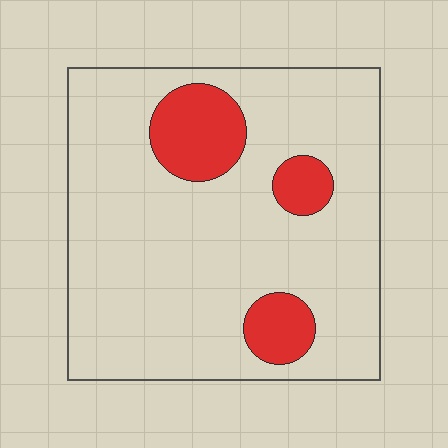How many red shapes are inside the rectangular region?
3.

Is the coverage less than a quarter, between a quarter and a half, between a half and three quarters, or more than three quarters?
Less than a quarter.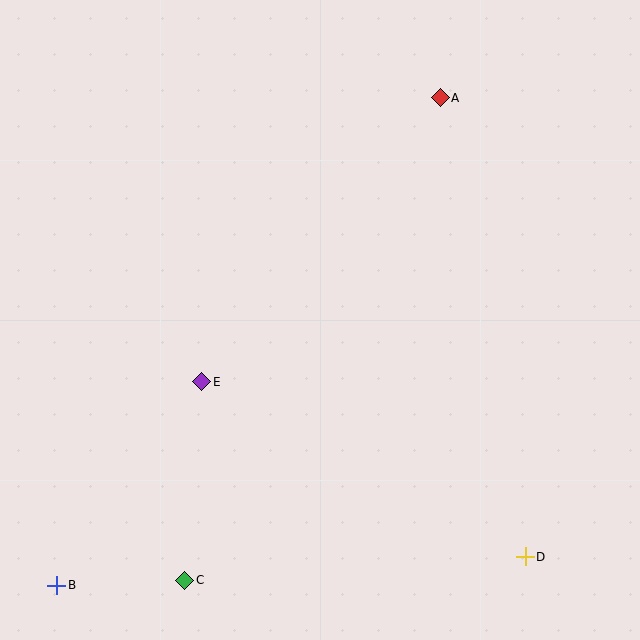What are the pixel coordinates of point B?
Point B is at (57, 585).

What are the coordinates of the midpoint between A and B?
The midpoint between A and B is at (248, 341).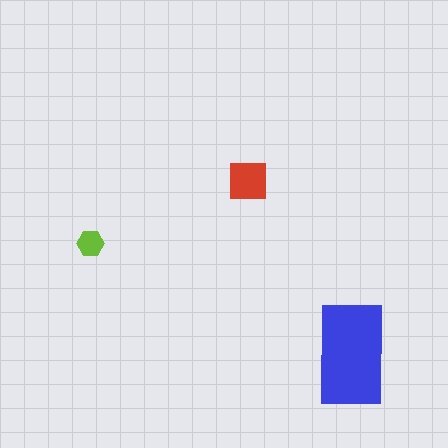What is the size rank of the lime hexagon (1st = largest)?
3rd.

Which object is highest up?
The red square is topmost.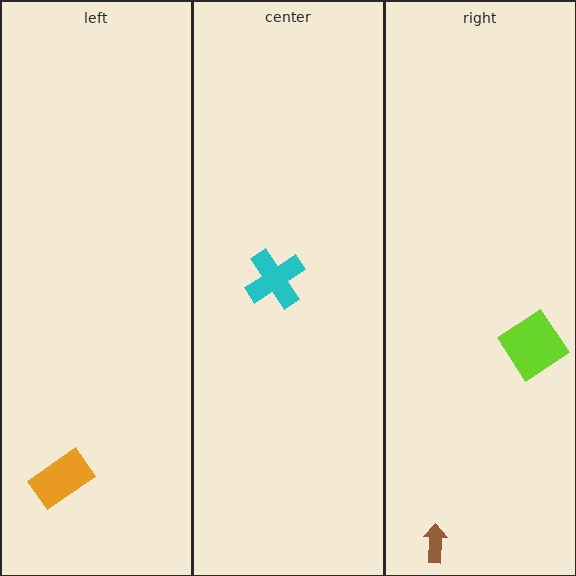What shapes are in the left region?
The orange rectangle.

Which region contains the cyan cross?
The center region.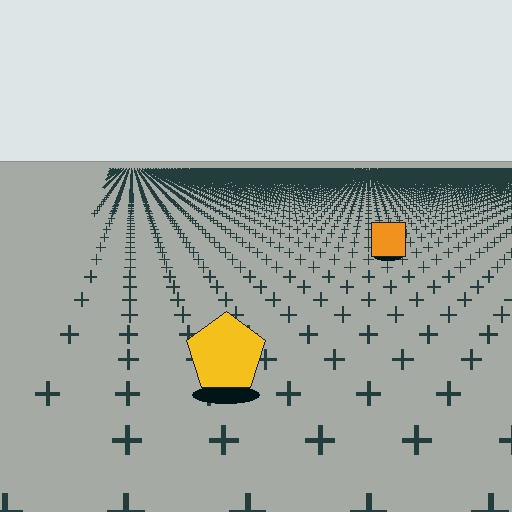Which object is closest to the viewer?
The yellow pentagon is closest. The texture marks near it are larger and more spread out.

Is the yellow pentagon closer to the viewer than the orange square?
Yes. The yellow pentagon is closer — you can tell from the texture gradient: the ground texture is coarser near it.